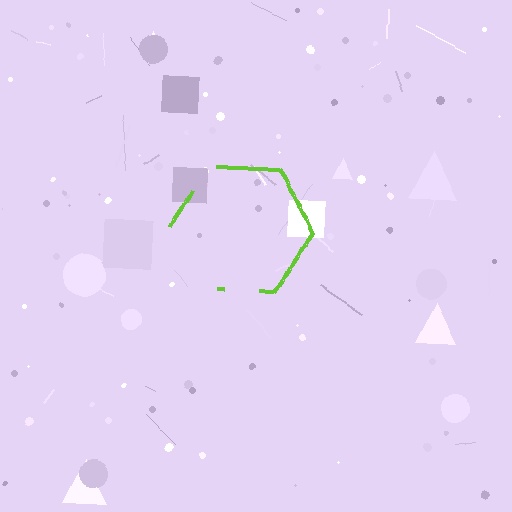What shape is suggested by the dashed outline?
The dashed outline suggests a hexagon.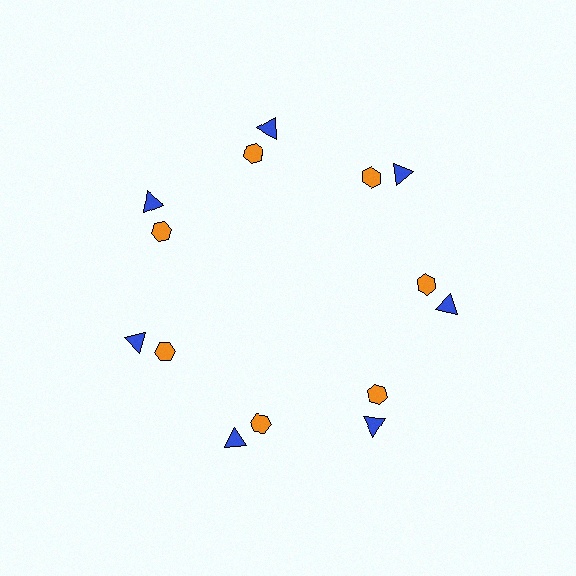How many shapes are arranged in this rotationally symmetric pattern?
There are 14 shapes, arranged in 7 groups of 2.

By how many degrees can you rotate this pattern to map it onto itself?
The pattern maps onto itself every 51 degrees of rotation.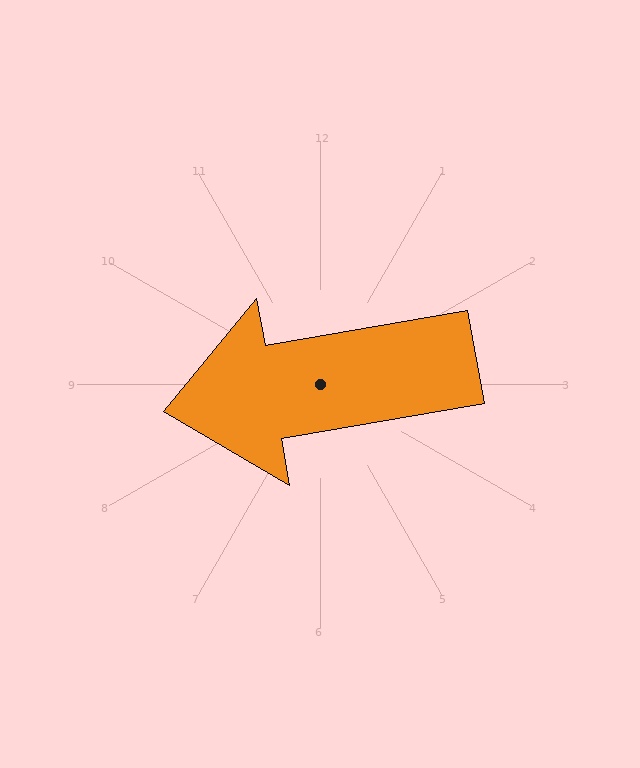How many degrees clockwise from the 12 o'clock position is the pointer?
Approximately 260 degrees.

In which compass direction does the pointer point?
West.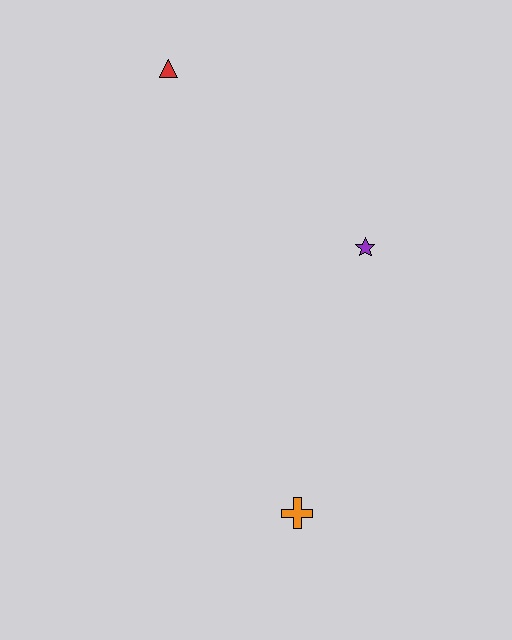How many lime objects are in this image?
There are no lime objects.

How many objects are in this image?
There are 3 objects.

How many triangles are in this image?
There is 1 triangle.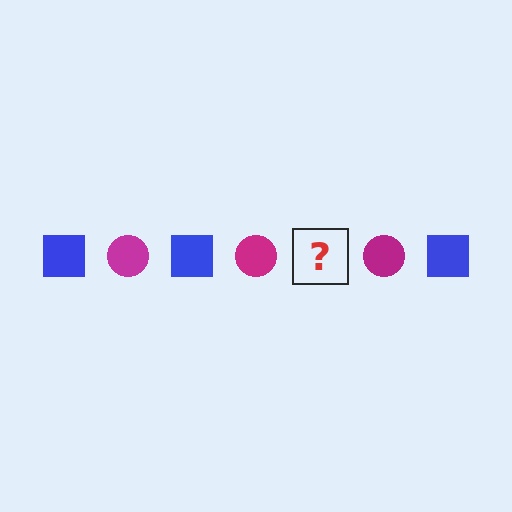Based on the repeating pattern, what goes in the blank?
The blank should be a blue square.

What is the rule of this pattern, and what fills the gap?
The rule is that the pattern alternates between blue square and magenta circle. The gap should be filled with a blue square.